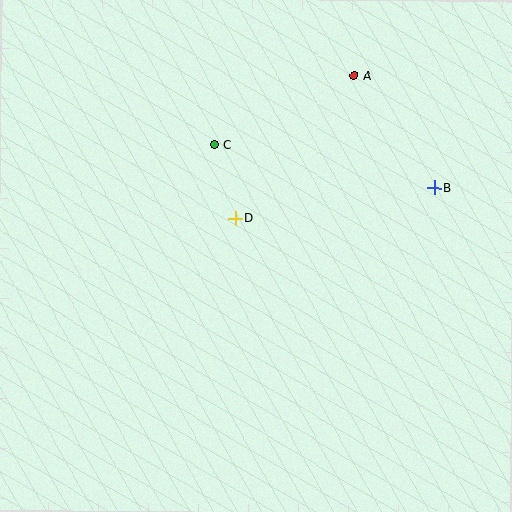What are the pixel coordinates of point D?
Point D is at (236, 218).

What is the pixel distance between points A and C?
The distance between A and C is 156 pixels.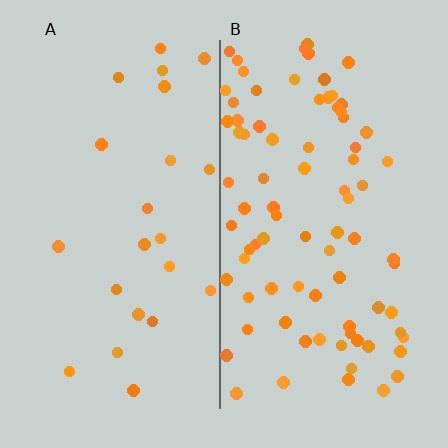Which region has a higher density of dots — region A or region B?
B (the right).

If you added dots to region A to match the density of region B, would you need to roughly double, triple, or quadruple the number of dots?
Approximately quadruple.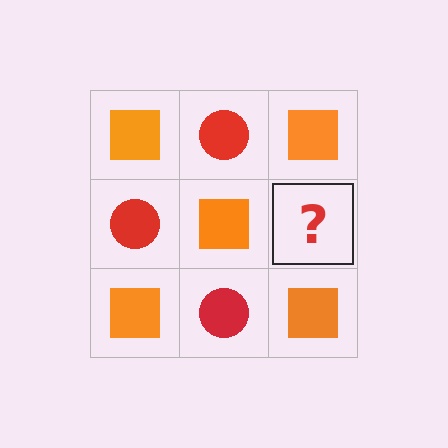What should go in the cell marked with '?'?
The missing cell should contain a red circle.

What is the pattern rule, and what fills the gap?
The rule is that it alternates orange square and red circle in a checkerboard pattern. The gap should be filled with a red circle.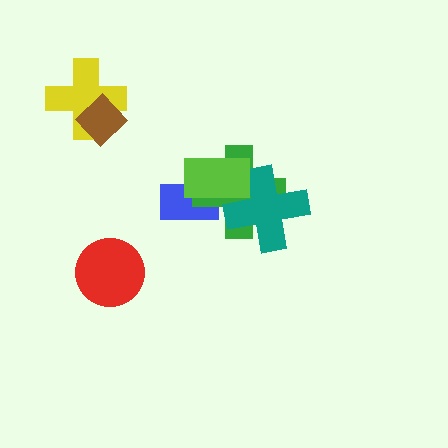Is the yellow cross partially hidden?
Yes, it is partially covered by another shape.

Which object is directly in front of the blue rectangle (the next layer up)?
The green cross is directly in front of the blue rectangle.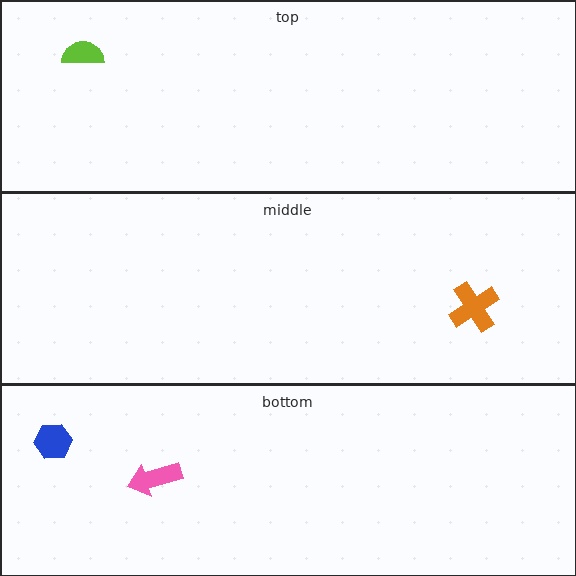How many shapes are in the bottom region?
2.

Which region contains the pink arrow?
The bottom region.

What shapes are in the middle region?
The orange cross.